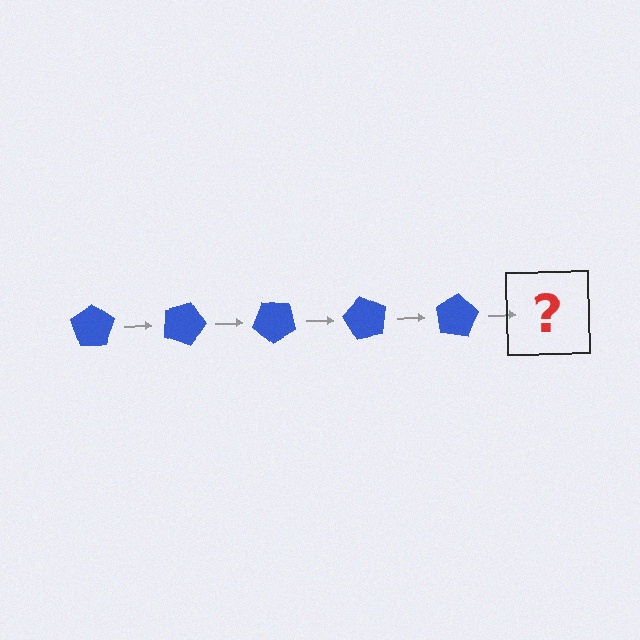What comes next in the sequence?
The next element should be a blue pentagon rotated 100 degrees.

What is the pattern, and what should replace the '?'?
The pattern is that the pentagon rotates 20 degrees each step. The '?' should be a blue pentagon rotated 100 degrees.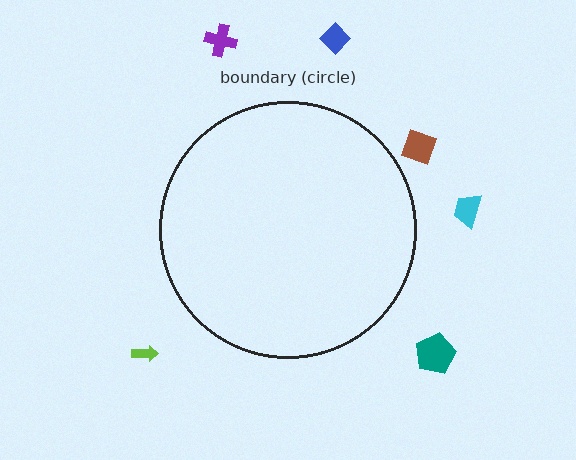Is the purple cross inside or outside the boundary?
Outside.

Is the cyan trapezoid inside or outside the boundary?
Outside.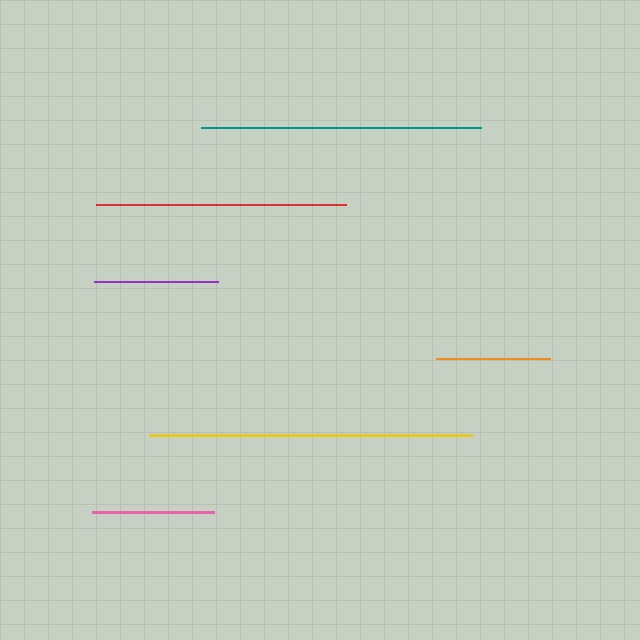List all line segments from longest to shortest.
From longest to shortest: yellow, teal, red, purple, pink, orange.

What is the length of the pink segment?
The pink segment is approximately 122 pixels long.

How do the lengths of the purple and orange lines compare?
The purple and orange lines are approximately the same length.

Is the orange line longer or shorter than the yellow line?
The yellow line is longer than the orange line.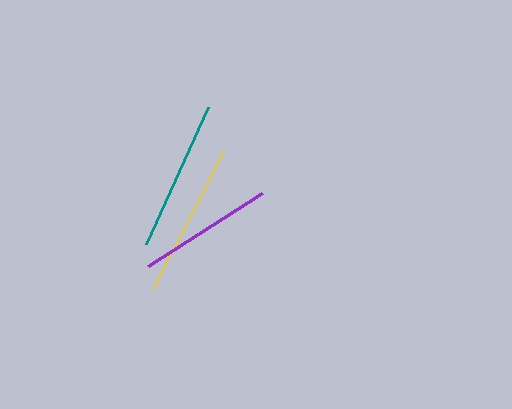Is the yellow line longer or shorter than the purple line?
The yellow line is longer than the purple line.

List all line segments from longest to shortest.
From longest to shortest: yellow, teal, purple.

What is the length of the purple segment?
The purple segment is approximately 136 pixels long.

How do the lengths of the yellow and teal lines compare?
The yellow and teal lines are approximately the same length.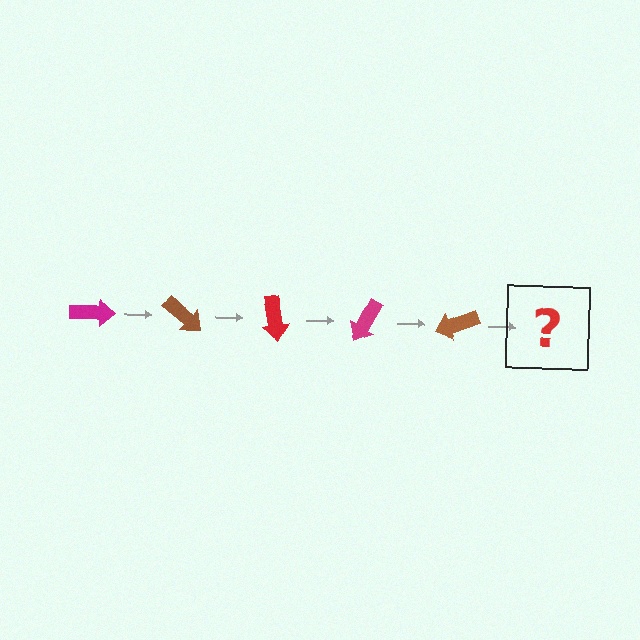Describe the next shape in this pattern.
It should be a red arrow, rotated 200 degrees from the start.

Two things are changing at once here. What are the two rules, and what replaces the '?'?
The two rules are that it rotates 40 degrees each step and the color cycles through magenta, brown, and red. The '?' should be a red arrow, rotated 200 degrees from the start.